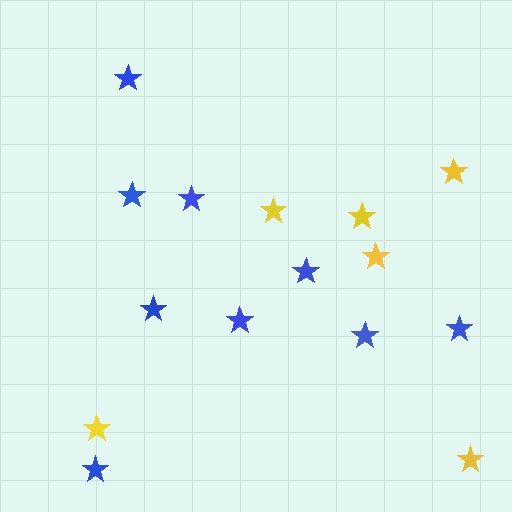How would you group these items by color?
There are 2 groups: one group of yellow stars (6) and one group of blue stars (9).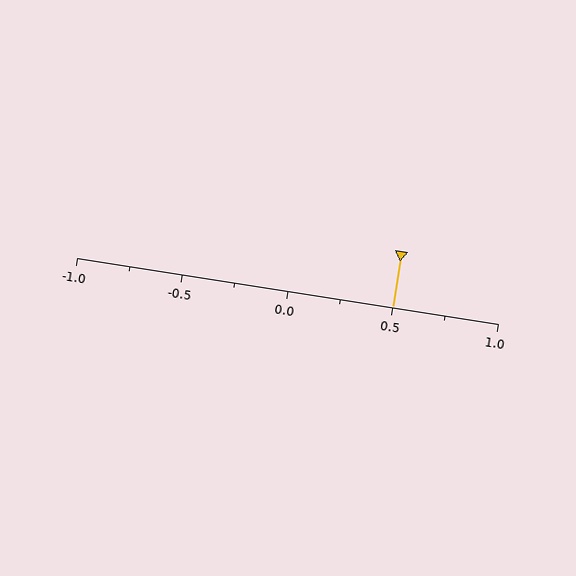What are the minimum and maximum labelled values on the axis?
The axis runs from -1.0 to 1.0.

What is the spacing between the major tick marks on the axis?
The major ticks are spaced 0.5 apart.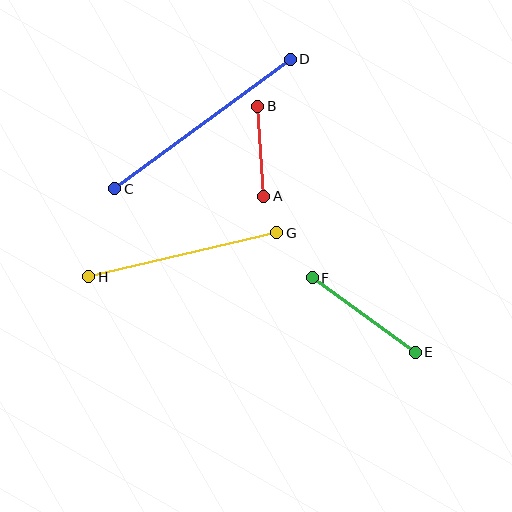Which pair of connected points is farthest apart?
Points C and D are farthest apart.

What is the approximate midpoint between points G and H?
The midpoint is at approximately (183, 255) pixels.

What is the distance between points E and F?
The distance is approximately 127 pixels.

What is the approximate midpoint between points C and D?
The midpoint is at approximately (202, 124) pixels.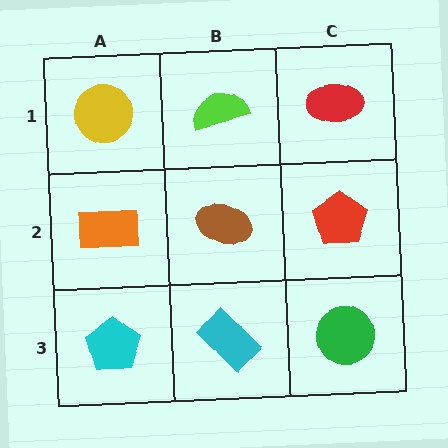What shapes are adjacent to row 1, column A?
An orange rectangle (row 2, column A), a lime semicircle (row 1, column B).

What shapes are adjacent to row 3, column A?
An orange rectangle (row 2, column A), a cyan rectangle (row 3, column B).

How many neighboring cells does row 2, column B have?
4.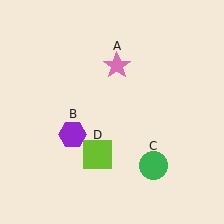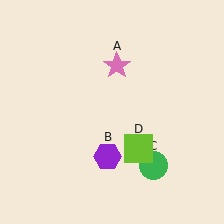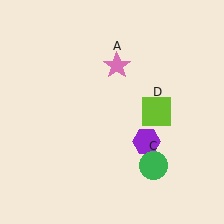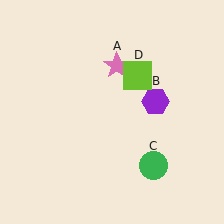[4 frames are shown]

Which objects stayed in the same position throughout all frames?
Pink star (object A) and green circle (object C) remained stationary.